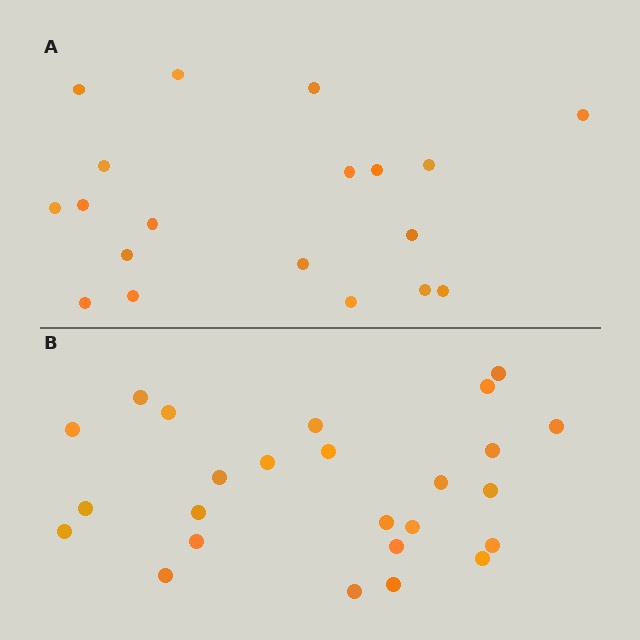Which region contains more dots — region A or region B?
Region B (the bottom region) has more dots.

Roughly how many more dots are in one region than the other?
Region B has about 6 more dots than region A.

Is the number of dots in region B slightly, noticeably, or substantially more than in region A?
Region B has noticeably more, but not dramatically so. The ratio is roughly 1.3 to 1.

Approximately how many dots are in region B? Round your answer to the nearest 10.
About 20 dots. (The exact count is 25, which rounds to 20.)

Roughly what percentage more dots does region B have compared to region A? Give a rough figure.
About 30% more.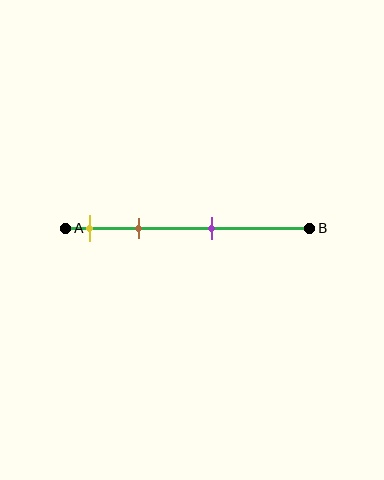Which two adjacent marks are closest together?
The yellow and brown marks are the closest adjacent pair.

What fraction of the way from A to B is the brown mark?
The brown mark is approximately 30% (0.3) of the way from A to B.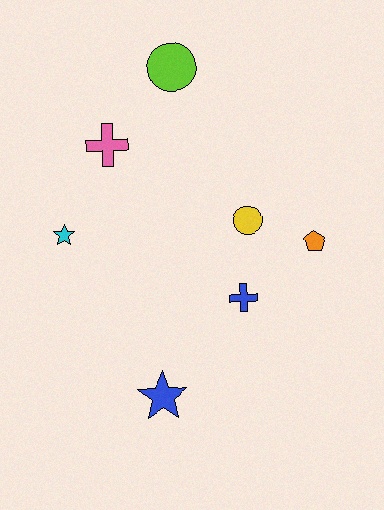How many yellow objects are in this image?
There is 1 yellow object.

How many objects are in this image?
There are 7 objects.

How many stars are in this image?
There are 2 stars.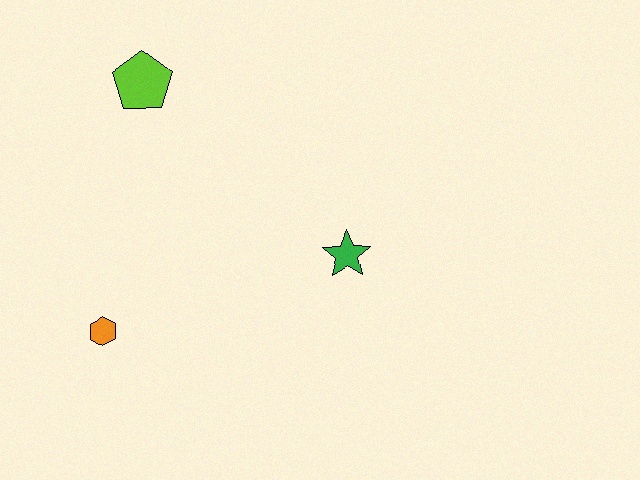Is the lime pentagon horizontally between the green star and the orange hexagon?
Yes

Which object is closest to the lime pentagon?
The orange hexagon is closest to the lime pentagon.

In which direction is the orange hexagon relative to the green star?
The orange hexagon is to the left of the green star.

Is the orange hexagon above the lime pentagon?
No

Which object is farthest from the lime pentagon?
The green star is farthest from the lime pentagon.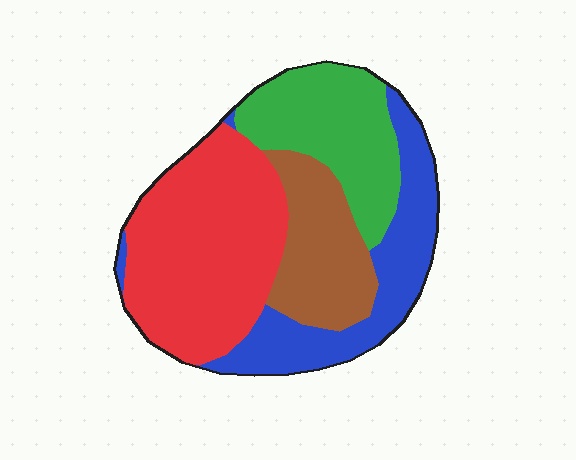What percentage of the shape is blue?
Blue takes up about one quarter (1/4) of the shape.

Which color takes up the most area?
Red, at roughly 40%.